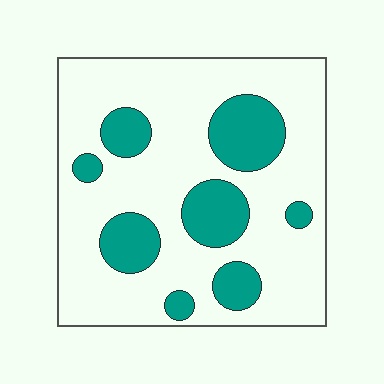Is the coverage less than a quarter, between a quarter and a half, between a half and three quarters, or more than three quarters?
Less than a quarter.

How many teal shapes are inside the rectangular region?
8.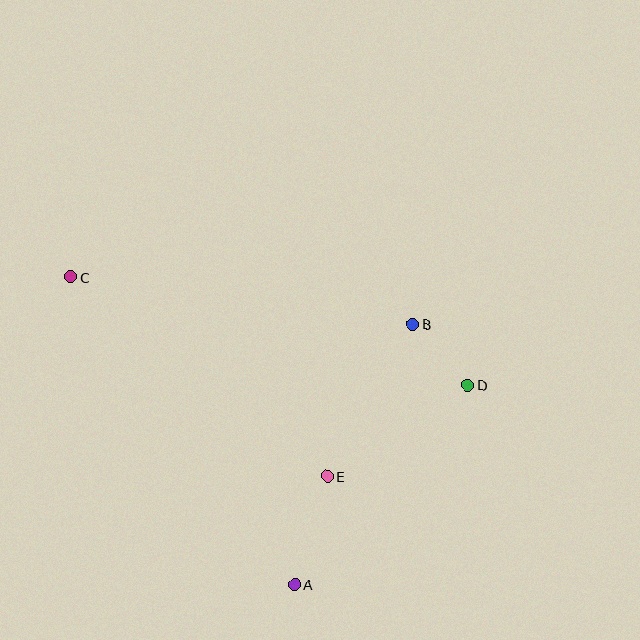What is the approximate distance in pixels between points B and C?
The distance between B and C is approximately 345 pixels.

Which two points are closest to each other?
Points B and D are closest to each other.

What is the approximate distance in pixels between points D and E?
The distance between D and E is approximately 168 pixels.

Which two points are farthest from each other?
Points C and D are farthest from each other.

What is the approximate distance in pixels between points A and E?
The distance between A and E is approximately 112 pixels.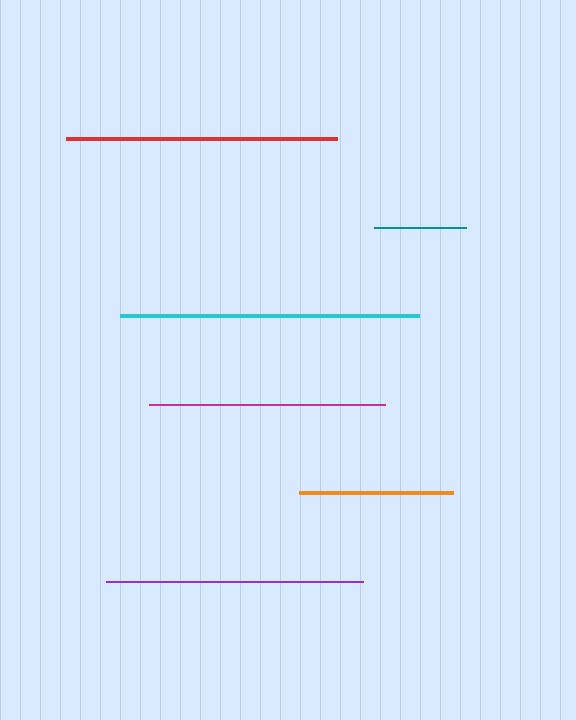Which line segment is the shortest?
The teal line is the shortest at approximately 91 pixels.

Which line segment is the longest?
The cyan line is the longest at approximately 299 pixels.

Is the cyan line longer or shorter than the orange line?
The cyan line is longer than the orange line.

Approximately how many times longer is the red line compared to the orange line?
The red line is approximately 1.8 times the length of the orange line.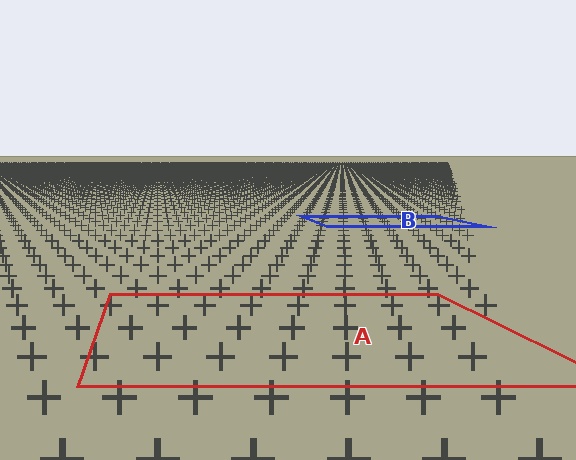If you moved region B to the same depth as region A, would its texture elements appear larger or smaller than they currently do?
They would appear larger. At a closer depth, the same texture elements are projected at a bigger on-screen size.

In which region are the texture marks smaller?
The texture marks are smaller in region B, because it is farther away.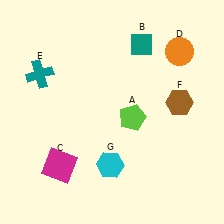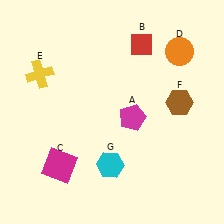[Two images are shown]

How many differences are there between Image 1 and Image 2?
There are 3 differences between the two images.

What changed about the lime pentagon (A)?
In Image 1, A is lime. In Image 2, it changed to magenta.